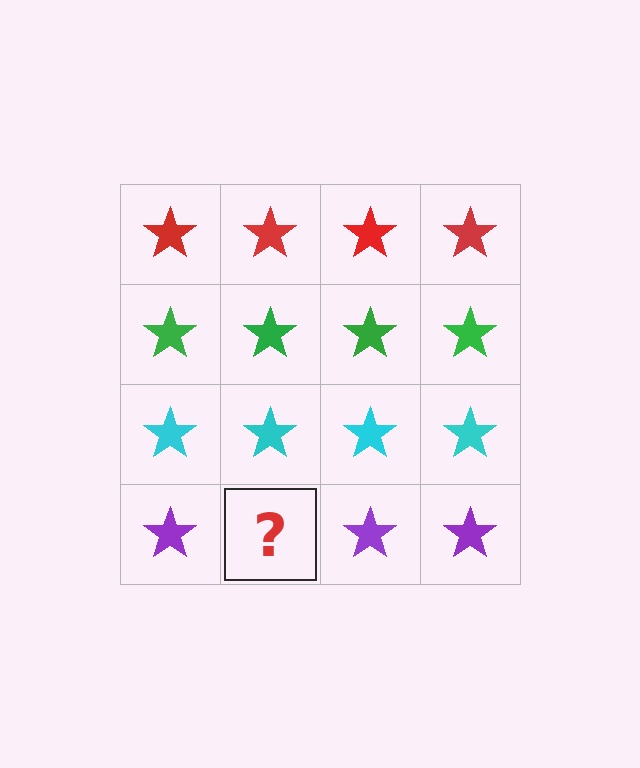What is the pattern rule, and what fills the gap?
The rule is that each row has a consistent color. The gap should be filled with a purple star.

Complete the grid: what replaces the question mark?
The question mark should be replaced with a purple star.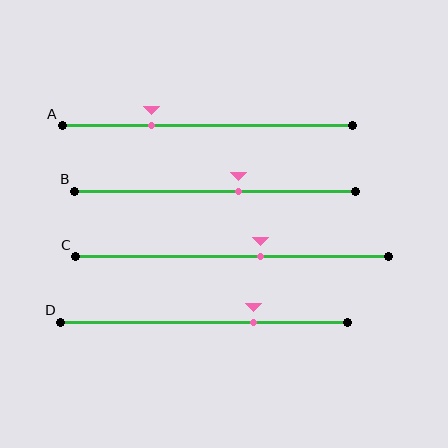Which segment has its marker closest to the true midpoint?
Segment B has its marker closest to the true midpoint.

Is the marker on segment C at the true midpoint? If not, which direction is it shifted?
No, the marker on segment C is shifted to the right by about 9% of the segment length.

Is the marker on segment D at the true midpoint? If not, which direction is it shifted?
No, the marker on segment D is shifted to the right by about 17% of the segment length.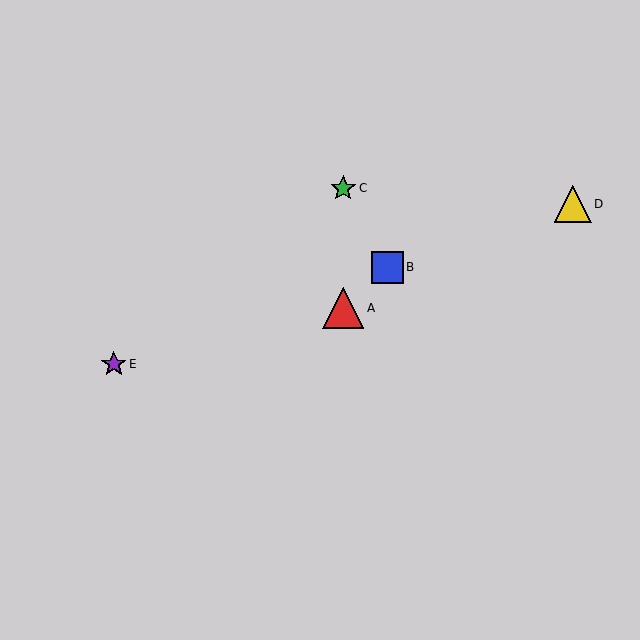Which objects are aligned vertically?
Objects A, C are aligned vertically.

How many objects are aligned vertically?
2 objects (A, C) are aligned vertically.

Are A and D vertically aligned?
No, A is at x≈343 and D is at x≈573.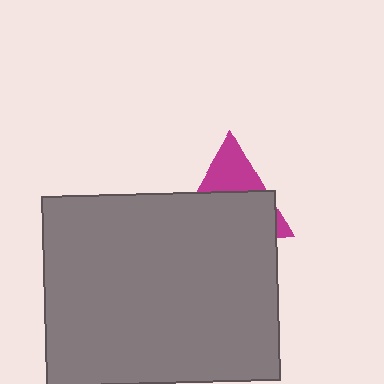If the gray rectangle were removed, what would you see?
You would see the complete magenta triangle.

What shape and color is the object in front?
The object in front is a gray rectangle.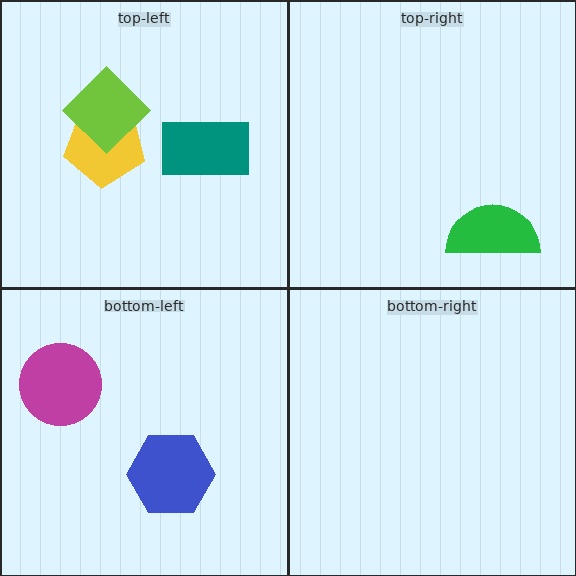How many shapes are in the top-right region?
1.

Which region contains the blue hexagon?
The bottom-left region.